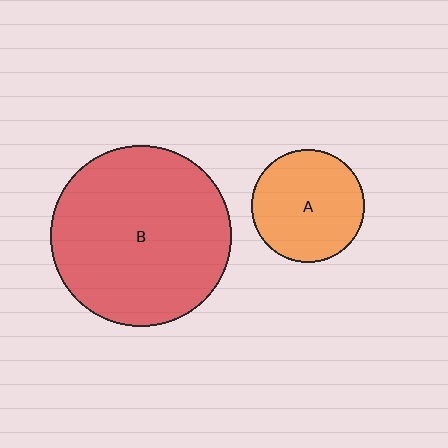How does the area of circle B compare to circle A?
Approximately 2.6 times.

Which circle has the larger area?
Circle B (red).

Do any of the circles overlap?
No, none of the circles overlap.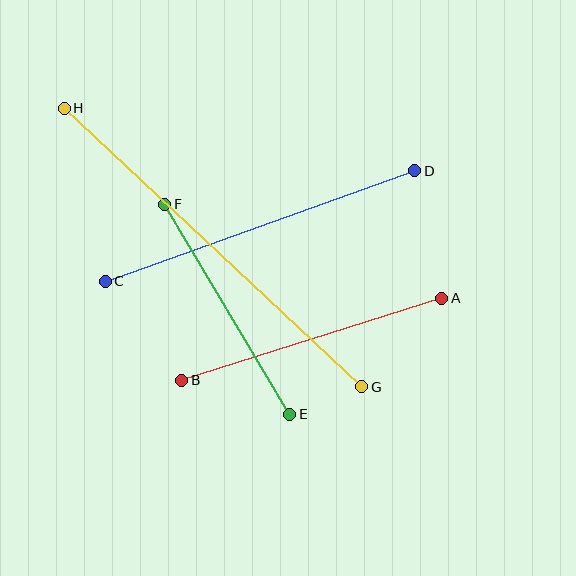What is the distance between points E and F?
The distance is approximately 244 pixels.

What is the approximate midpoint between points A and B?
The midpoint is at approximately (312, 339) pixels.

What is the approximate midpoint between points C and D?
The midpoint is at approximately (260, 226) pixels.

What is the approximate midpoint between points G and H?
The midpoint is at approximately (213, 248) pixels.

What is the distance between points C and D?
The distance is approximately 329 pixels.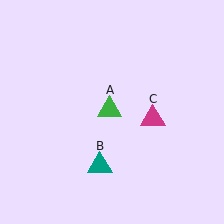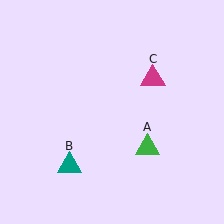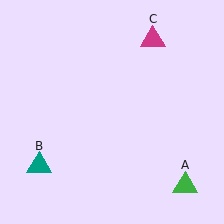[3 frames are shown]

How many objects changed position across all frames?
3 objects changed position: green triangle (object A), teal triangle (object B), magenta triangle (object C).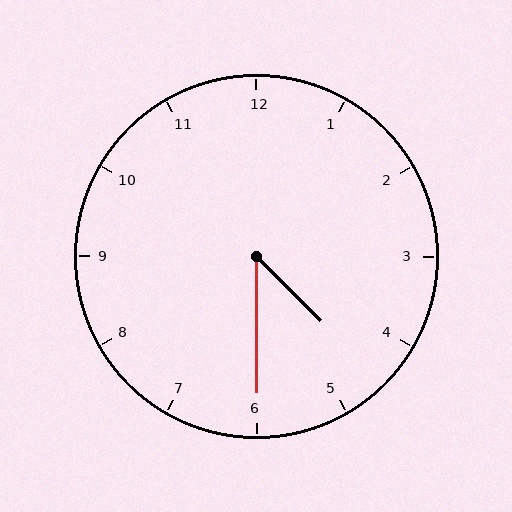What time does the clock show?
4:30.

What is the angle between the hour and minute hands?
Approximately 45 degrees.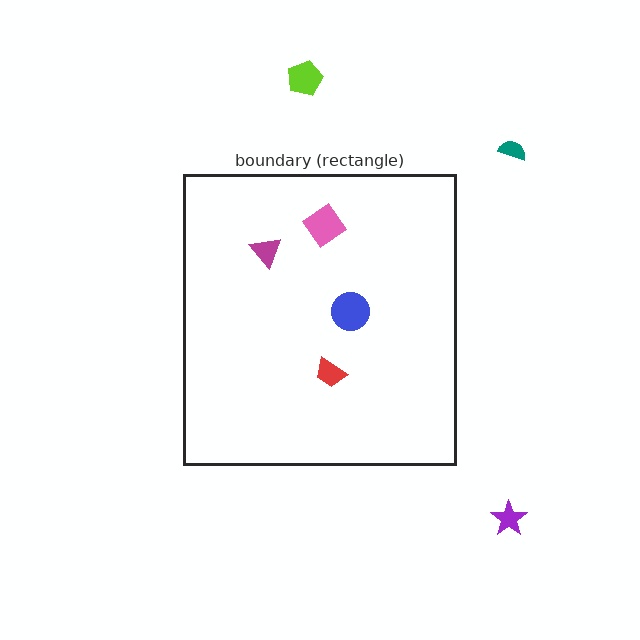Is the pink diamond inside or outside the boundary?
Inside.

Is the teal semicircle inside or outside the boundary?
Outside.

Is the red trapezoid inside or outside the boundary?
Inside.